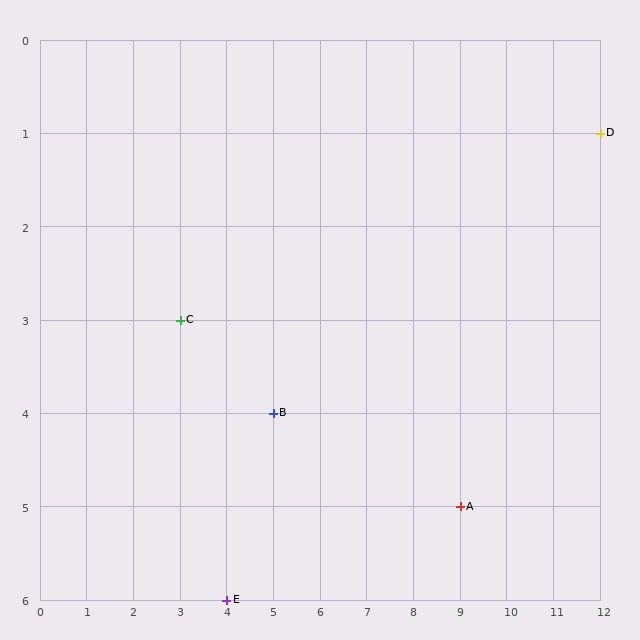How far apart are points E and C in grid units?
Points E and C are 1 column and 3 rows apart (about 3.2 grid units diagonally).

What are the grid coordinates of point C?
Point C is at grid coordinates (3, 3).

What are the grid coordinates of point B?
Point B is at grid coordinates (5, 4).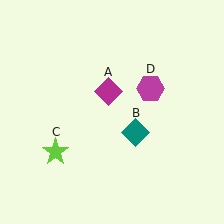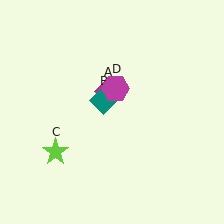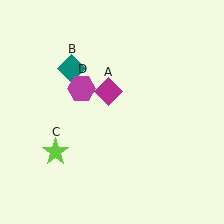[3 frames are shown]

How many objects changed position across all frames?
2 objects changed position: teal diamond (object B), magenta hexagon (object D).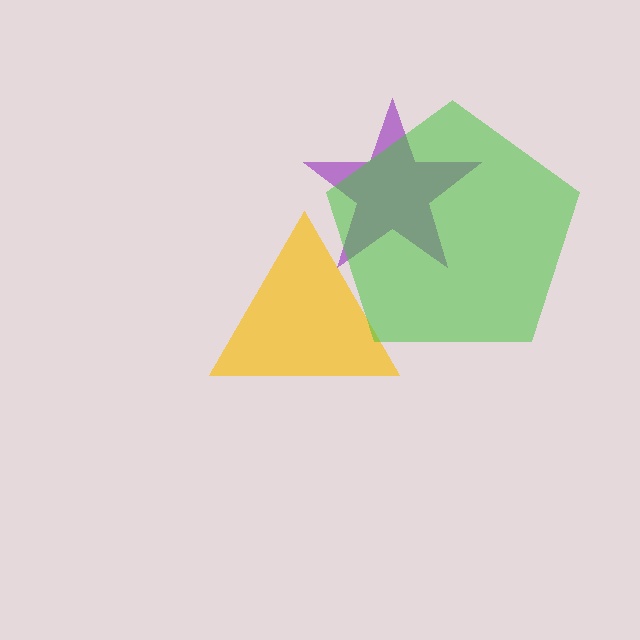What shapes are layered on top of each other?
The layered shapes are: a purple star, a yellow triangle, a green pentagon.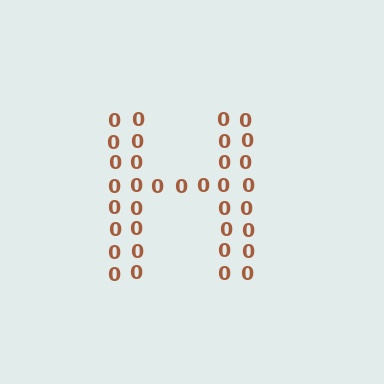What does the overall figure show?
The overall figure shows the letter H.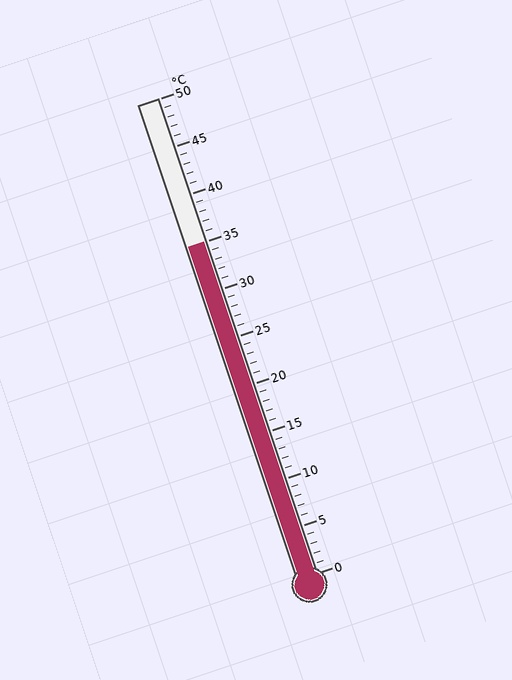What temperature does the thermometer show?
The thermometer shows approximately 35°C.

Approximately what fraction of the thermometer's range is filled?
The thermometer is filled to approximately 70% of its range.